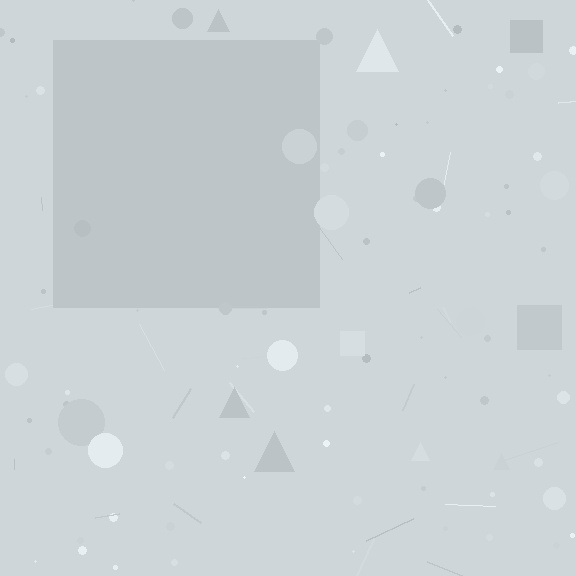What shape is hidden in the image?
A square is hidden in the image.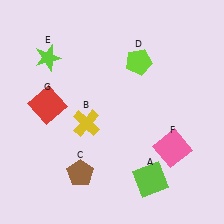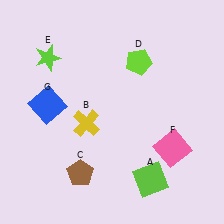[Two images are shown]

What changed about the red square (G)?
In Image 1, G is red. In Image 2, it changed to blue.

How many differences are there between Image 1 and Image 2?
There is 1 difference between the two images.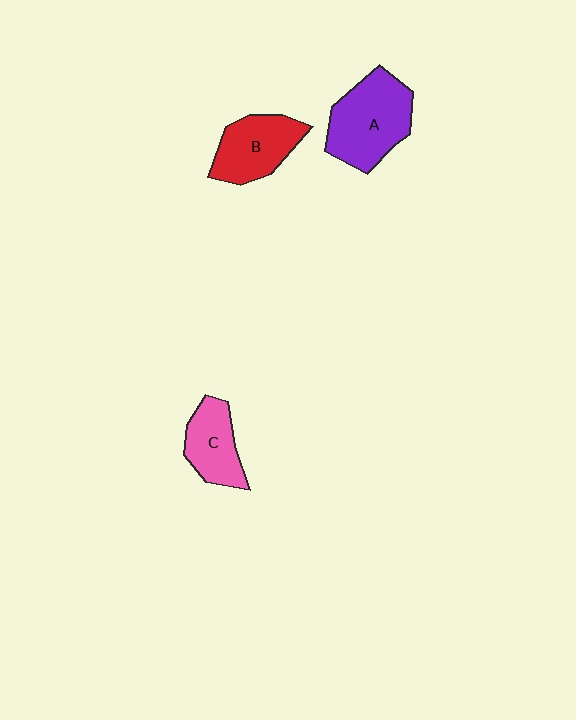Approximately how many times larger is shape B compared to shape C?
Approximately 1.2 times.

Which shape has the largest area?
Shape A (purple).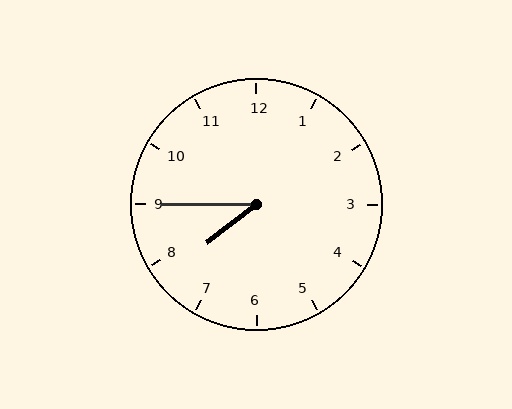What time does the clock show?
7:45.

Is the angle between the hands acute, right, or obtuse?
It is acute.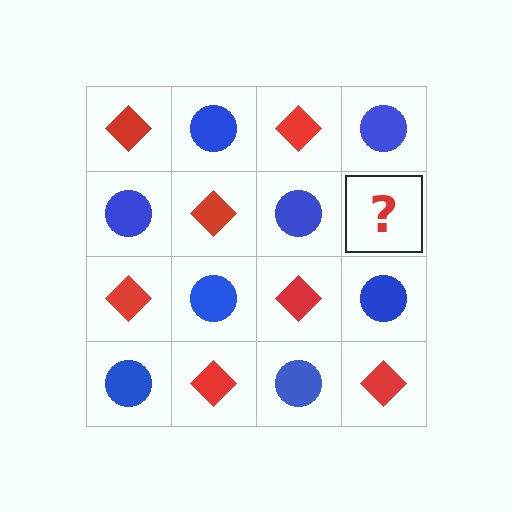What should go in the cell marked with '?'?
The missing cell should contain a red diamond.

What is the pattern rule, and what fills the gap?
The rule is that it alternates red diamond and blue circle in a checkerboard pattern. The gap should be filled with a red diamond.